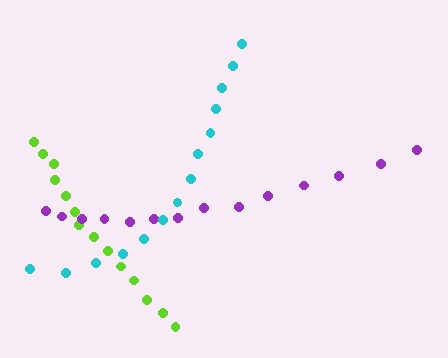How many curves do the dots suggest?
There are 3 distinct paths.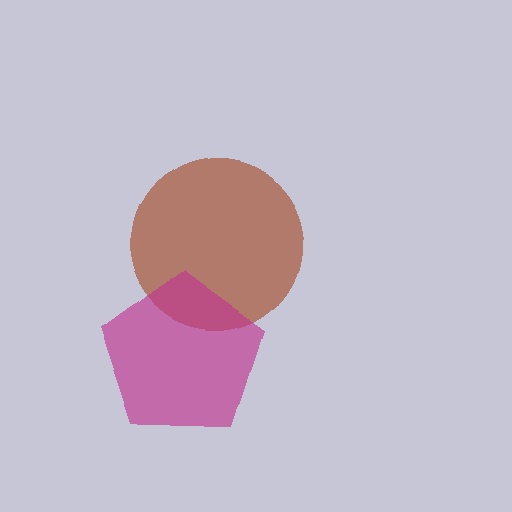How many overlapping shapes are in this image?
There are 2 overlapping shapes in the image.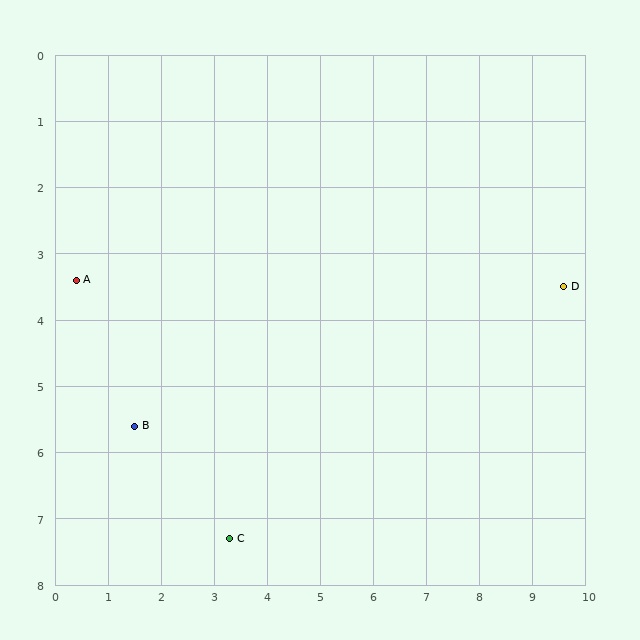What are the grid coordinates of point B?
Point B is at approximately (1.5, 5.6).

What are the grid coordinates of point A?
Point A is at approximately (0.4, 3.4).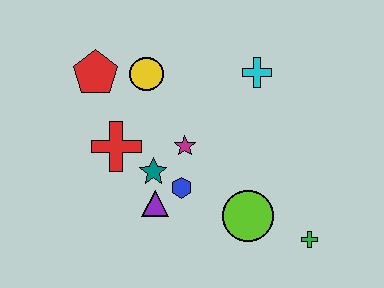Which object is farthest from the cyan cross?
The green cross is farthest from the cyan cross.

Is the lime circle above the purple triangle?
No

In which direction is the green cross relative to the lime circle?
The green cross is to the right of the lime circle.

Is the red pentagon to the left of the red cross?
Yes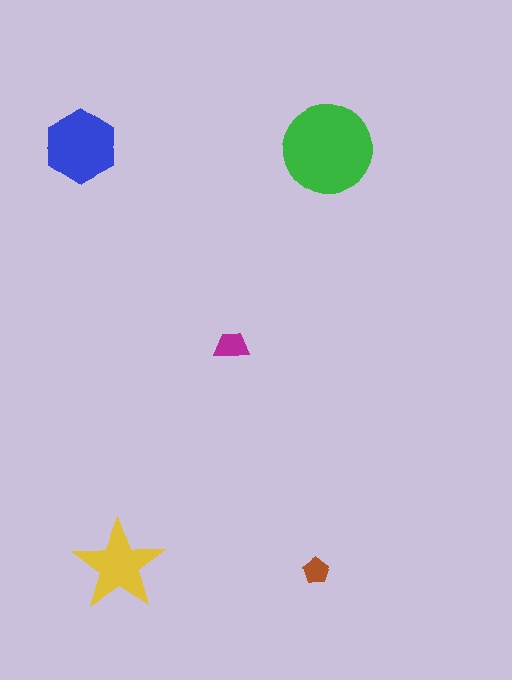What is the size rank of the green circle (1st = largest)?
1st.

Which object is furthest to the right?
The green circle is rightmost.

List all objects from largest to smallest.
The green circle, the blue hexagon, the yellow star, the magenta trapezoid, the brown pentagon.